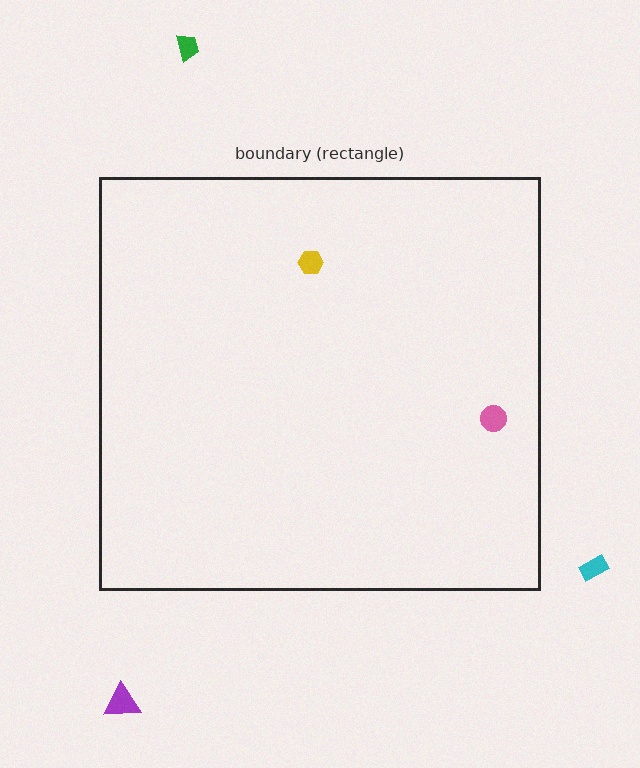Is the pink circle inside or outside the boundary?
Inside.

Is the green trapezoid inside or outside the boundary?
Outside.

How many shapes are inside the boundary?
2 inside, 3 outside.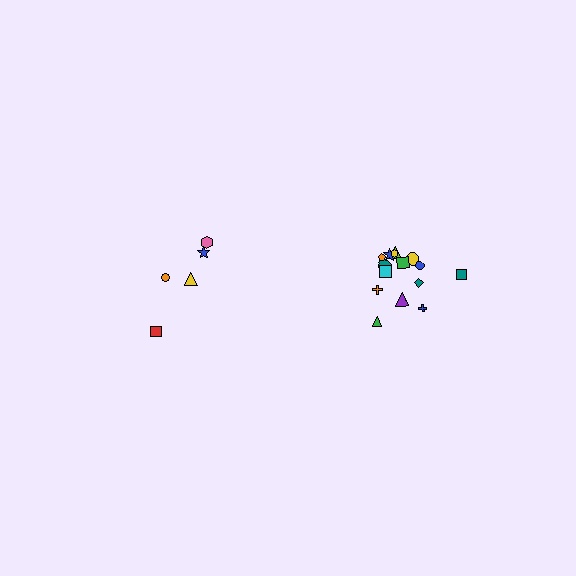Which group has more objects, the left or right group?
The right group.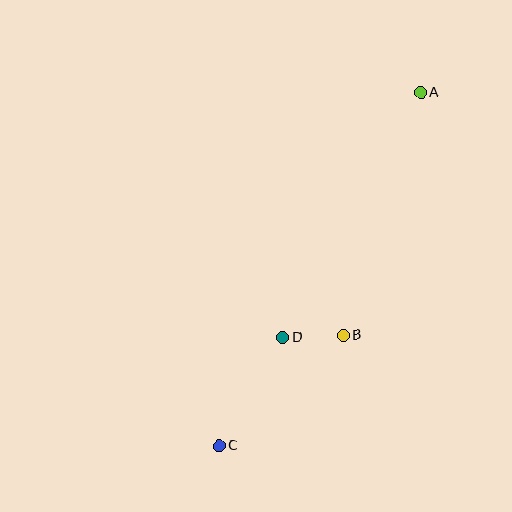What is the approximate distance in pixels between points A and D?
The distance between A and D is approximately 281 pixels.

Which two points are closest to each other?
Points B and D are closest to each other.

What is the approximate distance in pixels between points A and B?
The distance between A and B is approximately 255 pixels.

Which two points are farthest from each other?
Points A and C are farthest from each other.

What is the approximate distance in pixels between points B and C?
The distance between B and C is approximately 166 pixels.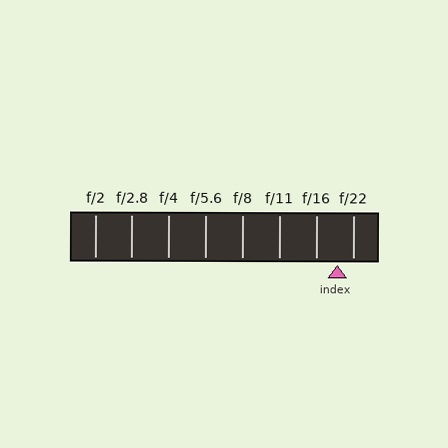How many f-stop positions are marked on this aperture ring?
There are 8 f-stop positions marked.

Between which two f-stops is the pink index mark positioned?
The index mark is between f/16 and f/22.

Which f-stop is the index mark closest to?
The index mark is closest to f/22.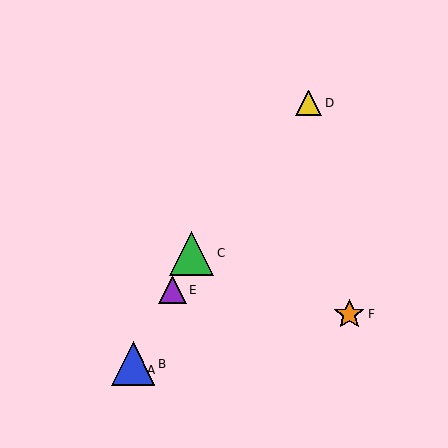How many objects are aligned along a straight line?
4 objects (A, B, C, E) are aligned along a straight line.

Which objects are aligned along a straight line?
Objects A, B, C, E are aligned along a straight line.